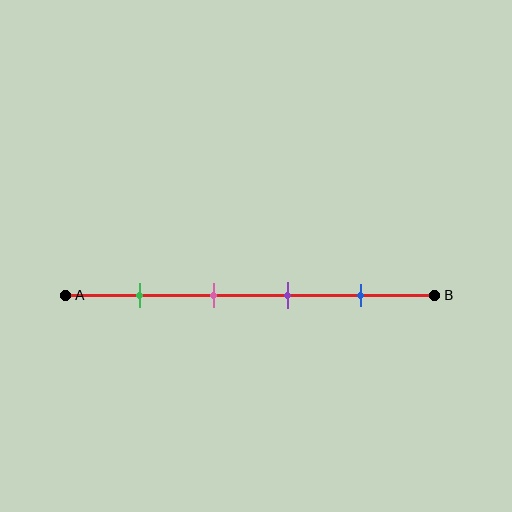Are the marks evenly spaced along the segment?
Yes, the marks are approximately evenly spaced.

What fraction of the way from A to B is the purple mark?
The purple mark is approximately 60% (0.6) of the way from A to B.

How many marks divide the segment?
There are 4 marks dividing the segment.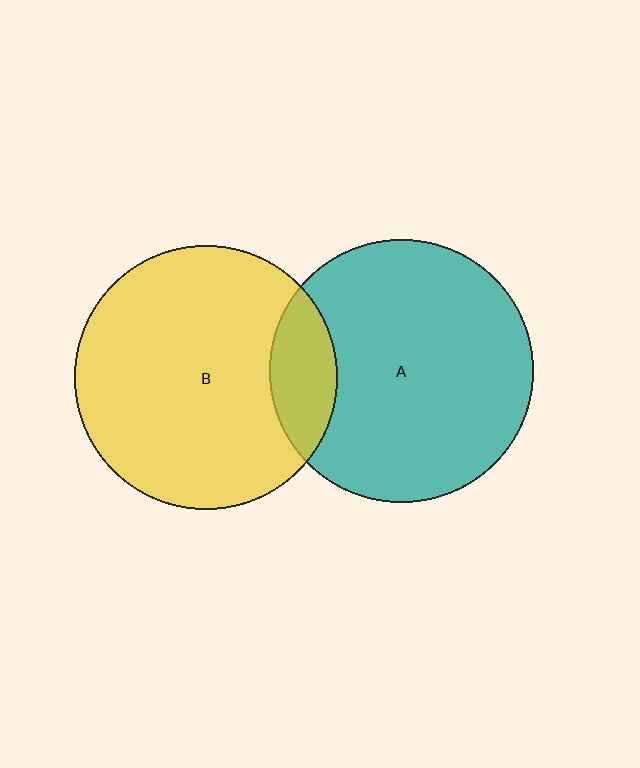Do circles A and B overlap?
Yes.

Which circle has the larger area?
Circle A (teal).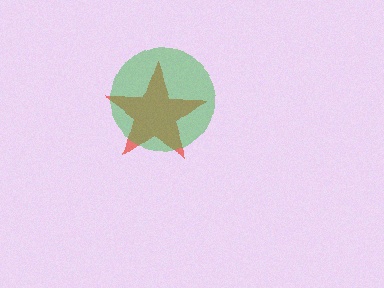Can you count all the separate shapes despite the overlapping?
Yes, there are 2 separate shapes.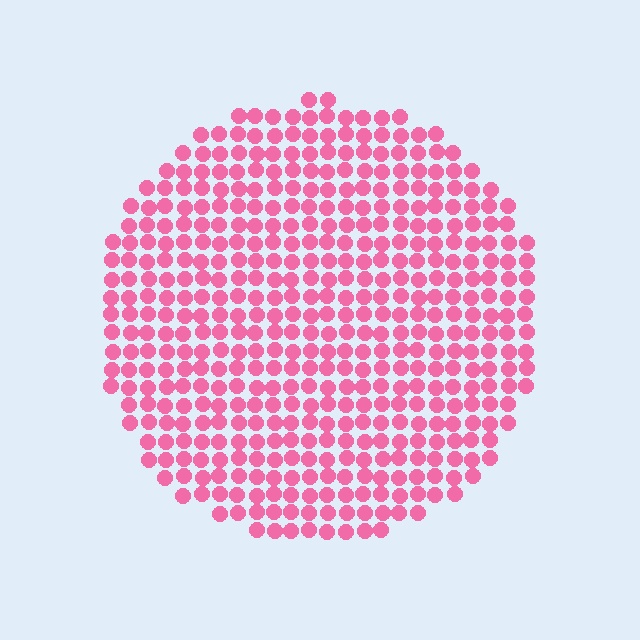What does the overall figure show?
The overall figure shows a circle.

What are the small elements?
The small elements are circles.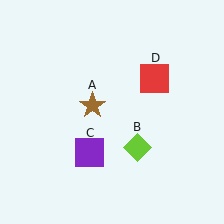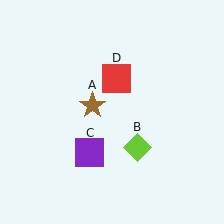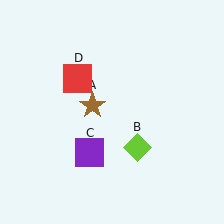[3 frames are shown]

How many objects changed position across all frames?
1 object changed position: red square (object D).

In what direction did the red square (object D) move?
The red square (object D) moved left.